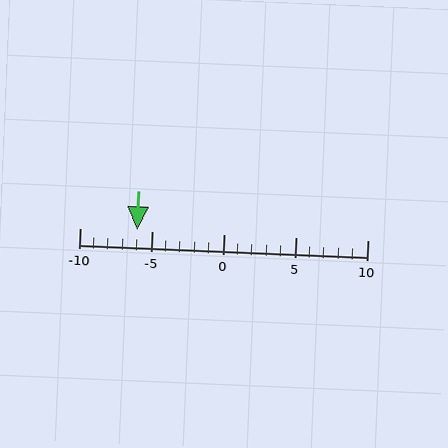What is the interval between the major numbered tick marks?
The major tick marks are spaced 5 units apart.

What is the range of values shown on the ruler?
The ruler shows values from -10 to 10.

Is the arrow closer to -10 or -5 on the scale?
The arrow is closer to -5.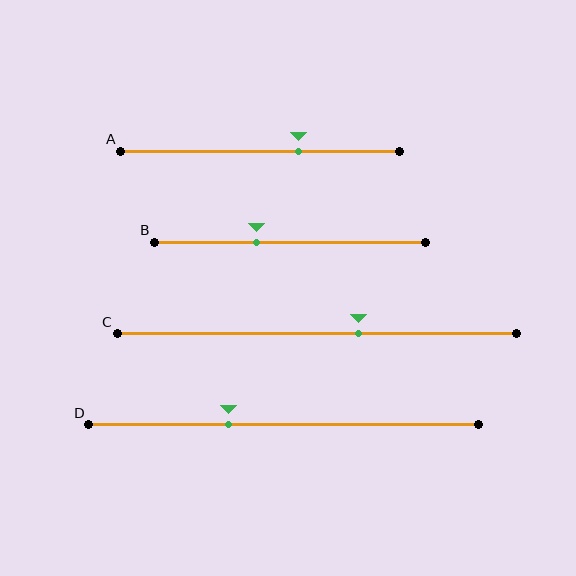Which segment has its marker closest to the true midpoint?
Segment C has its marker closest to the true midpoint.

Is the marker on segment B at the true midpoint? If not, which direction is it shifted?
No, the marker on segment B is shifted to the left by about 13% of the segment length.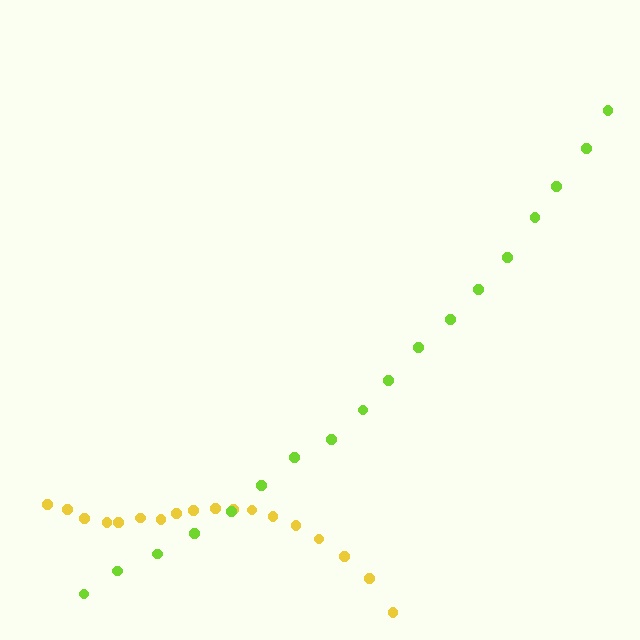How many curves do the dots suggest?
There are 2 distinct paths.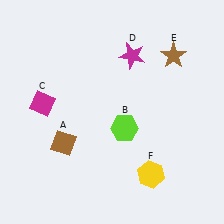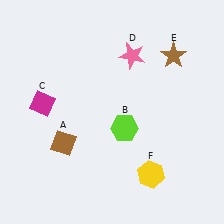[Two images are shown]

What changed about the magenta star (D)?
In Image 1, D is magenta. In Image 2, it changed to pink.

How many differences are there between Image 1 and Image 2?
There is 1 difference between the two images.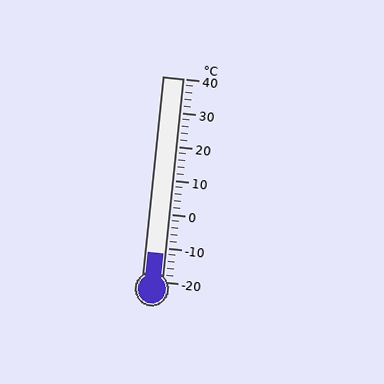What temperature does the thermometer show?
The thermometer shows approximately -12°C.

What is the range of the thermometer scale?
The thermometer scale ranges from -20°C to 40°C.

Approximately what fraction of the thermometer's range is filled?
The thermometer is filled to approximately 15% of its range.